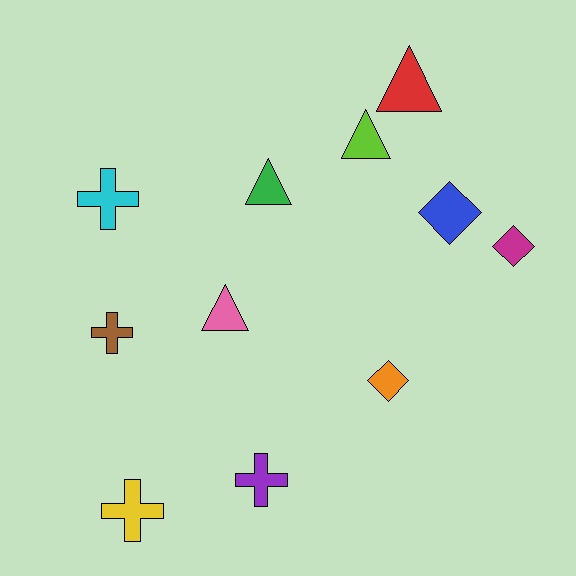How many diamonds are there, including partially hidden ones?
There are 3 diamonds.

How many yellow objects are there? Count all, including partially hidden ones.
There is 1 yellow object.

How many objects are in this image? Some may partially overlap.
There are 11 objects.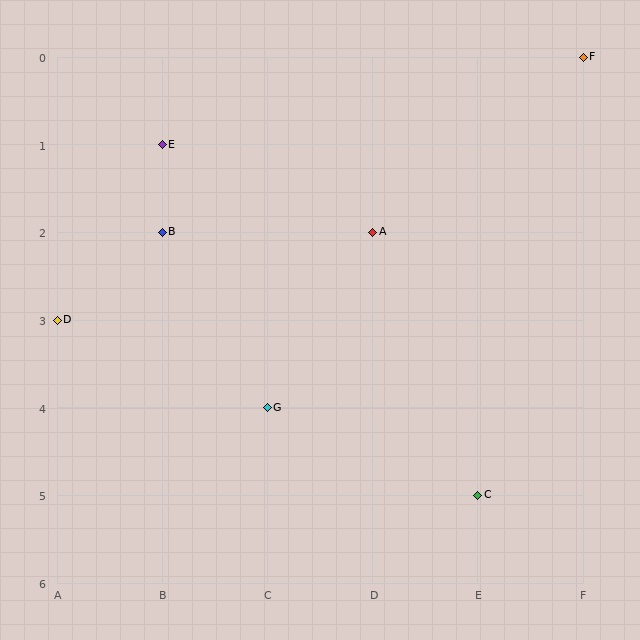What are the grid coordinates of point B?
Point B is at grid coordinates (B, 2).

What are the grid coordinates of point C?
Point C is at grid coordinates (E, 5).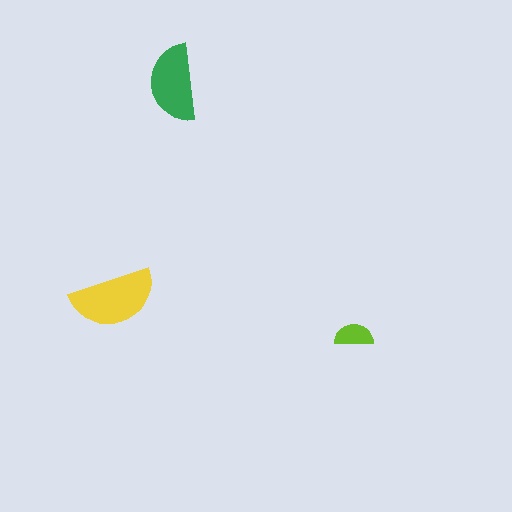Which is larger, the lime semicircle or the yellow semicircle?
The yellow one.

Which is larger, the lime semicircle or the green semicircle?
The green one.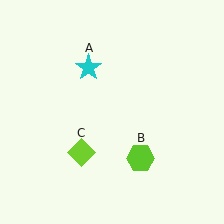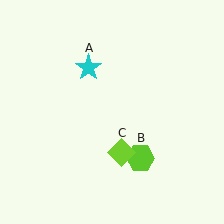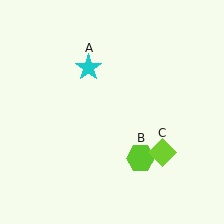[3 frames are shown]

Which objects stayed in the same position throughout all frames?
Cyan star (object A) and lime hexagon (object B) remained stationary.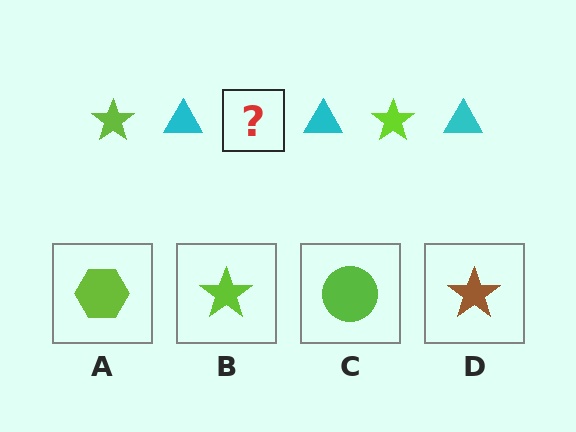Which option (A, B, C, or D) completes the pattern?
B.